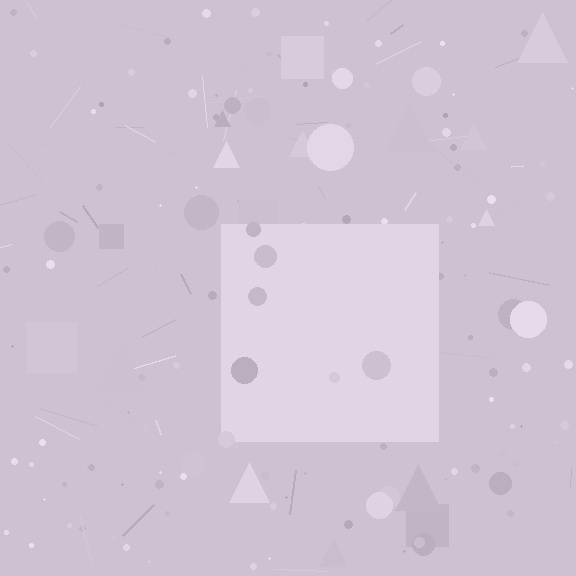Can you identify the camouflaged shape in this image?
The camouflaged shape is a square.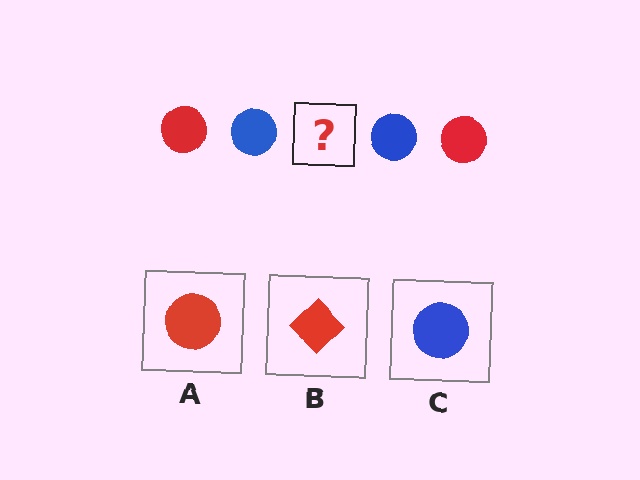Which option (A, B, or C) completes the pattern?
A.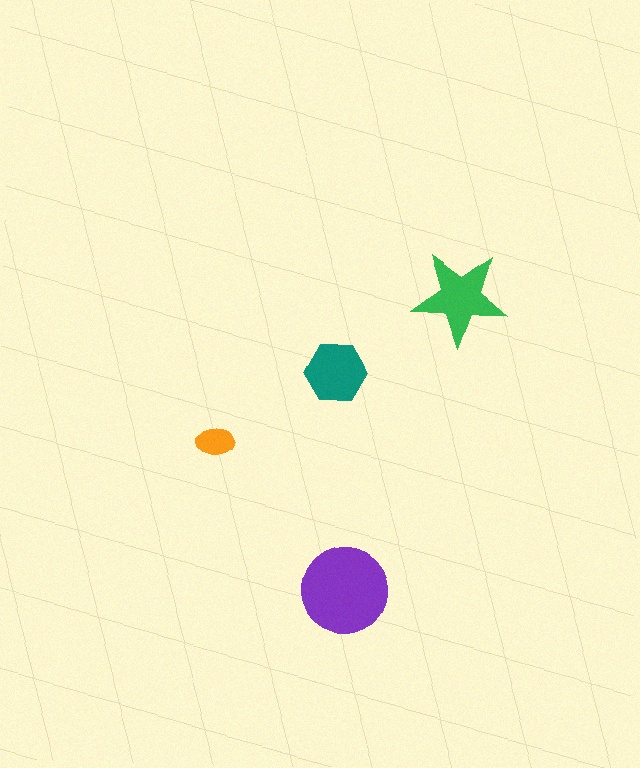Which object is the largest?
The purple circle.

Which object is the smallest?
The orange ellipse.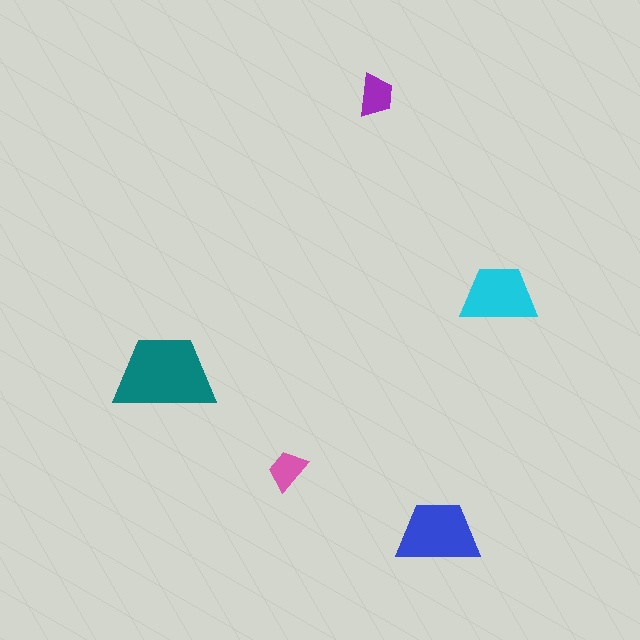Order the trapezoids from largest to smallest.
the teal one, the blue one, the cyan one, the purple one, the pink one.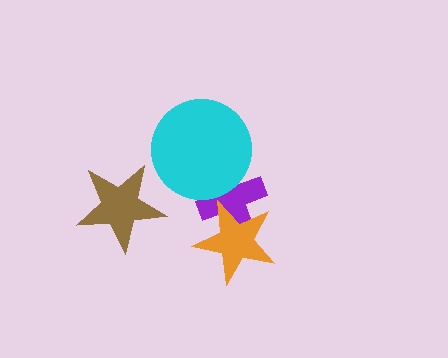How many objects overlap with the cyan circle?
1 object overlaps with the cyan circle.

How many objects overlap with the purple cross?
2 objects overlap with the purple cross.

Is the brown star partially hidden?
No, no other shape covers it.